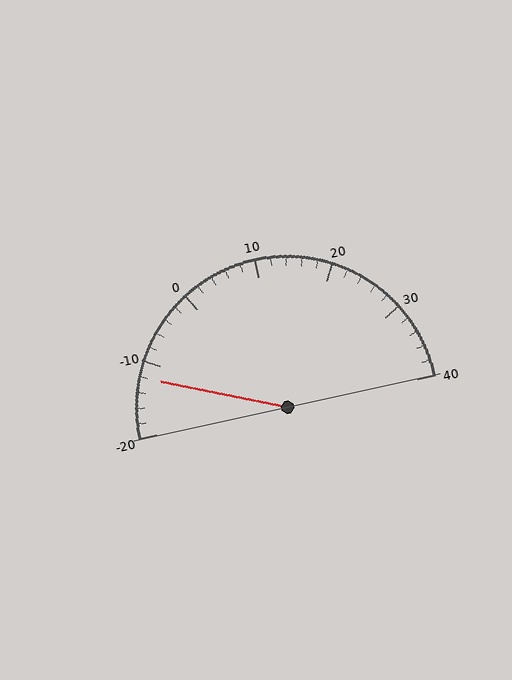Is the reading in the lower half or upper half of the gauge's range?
The reading is in the lower half of the range (-20 to 40).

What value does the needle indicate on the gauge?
The needle indicates approximately -12.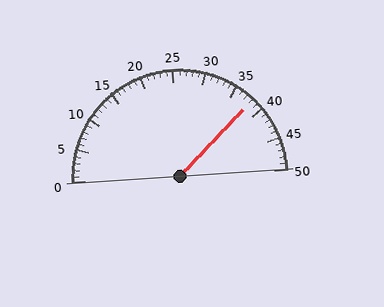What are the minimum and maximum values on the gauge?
The gauge ranges from 0 to 50.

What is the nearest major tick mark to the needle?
The nearest major tick mark is 40.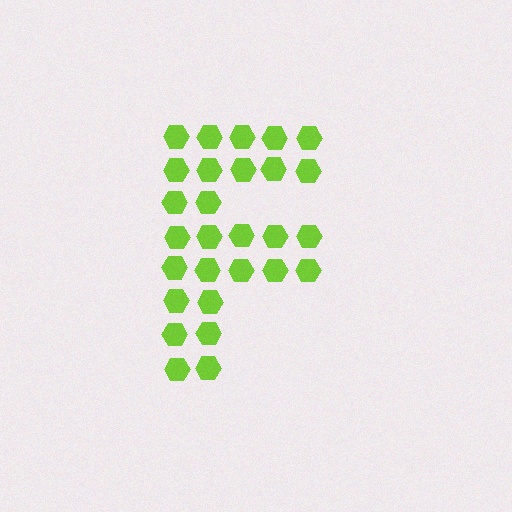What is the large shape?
The large shape is the letter F.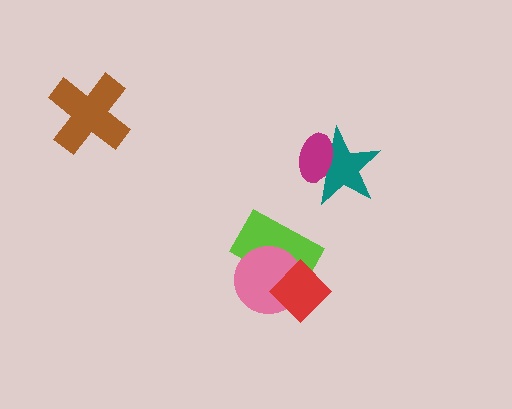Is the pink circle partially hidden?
Yes, it is partially covered by another shape.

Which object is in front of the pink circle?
The red diamond is in front of the pink circle.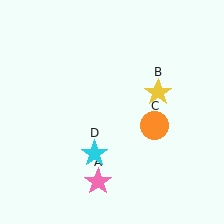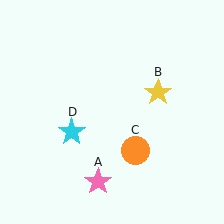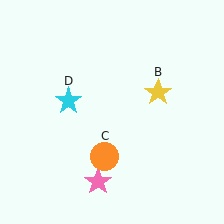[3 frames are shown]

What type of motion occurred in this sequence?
The orange circle (object C), cyan star (object D) rotated clockwise around the center of the scene.